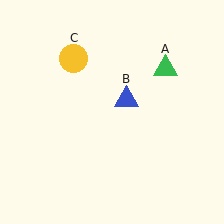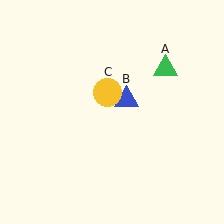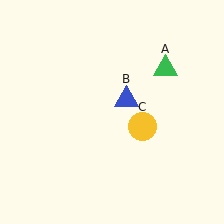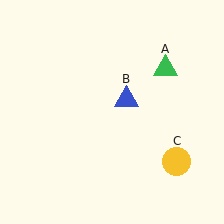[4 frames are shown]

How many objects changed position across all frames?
1 object changed position: yellow circle (object C).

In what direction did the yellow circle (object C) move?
The yellow circle (object C) moved down and to the right.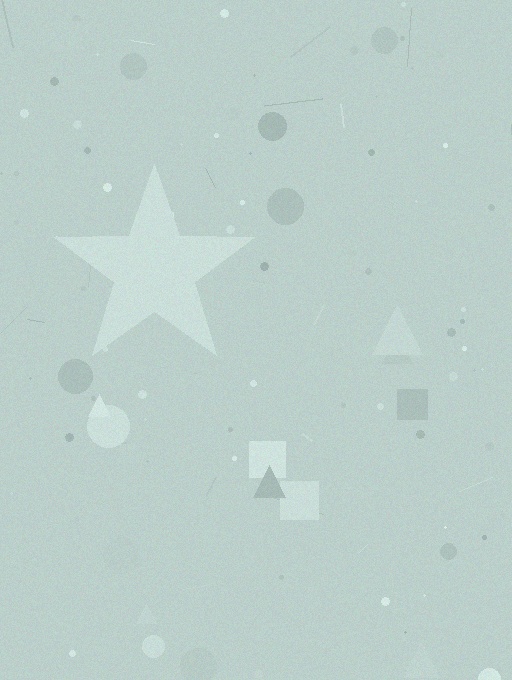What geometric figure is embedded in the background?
A star is embedded in the background.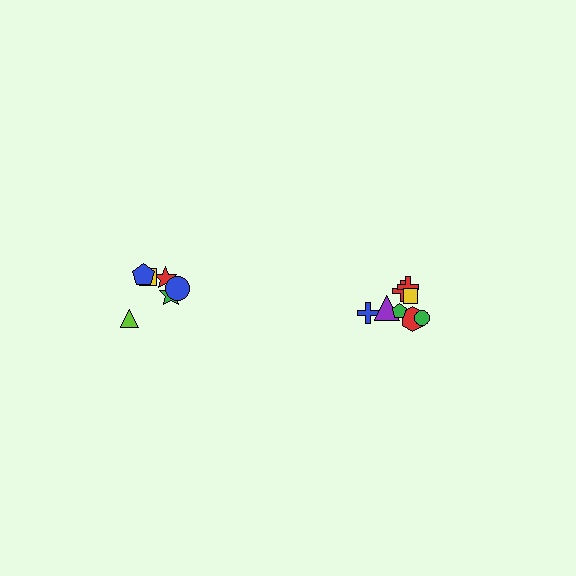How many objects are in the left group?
There are 6 objects.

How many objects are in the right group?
There are 8 objects.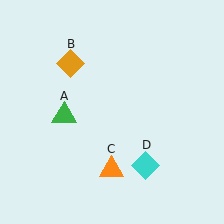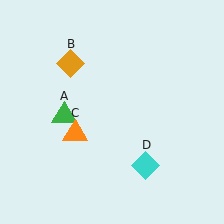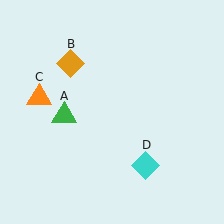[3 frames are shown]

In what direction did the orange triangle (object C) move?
The orange triangle (object C) moved up and to the left.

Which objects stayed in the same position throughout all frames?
Green triangle (object A) and orange diamond (object B) and cyan diamond (object D) remained stationary.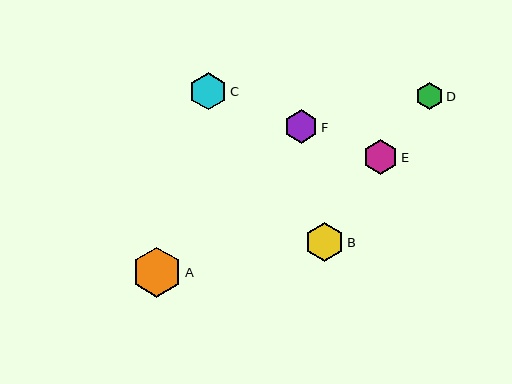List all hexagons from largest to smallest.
From largest to smallest: A, B, C, E, F, D.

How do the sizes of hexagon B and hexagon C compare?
Hexagon B and hexagon C are approximately the same size.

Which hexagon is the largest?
Hexagon A is the largest with a size of approximately 50 pixels.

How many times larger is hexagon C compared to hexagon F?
Hexagon C is approximately 1.1 times the size of hexagon F.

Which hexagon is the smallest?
Hexagon D is the smallest with a size of approximately 27 pixels.